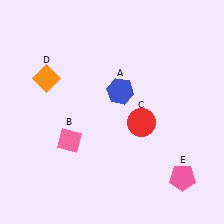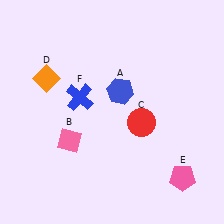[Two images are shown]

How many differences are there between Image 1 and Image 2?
There is 1 difference between the two images.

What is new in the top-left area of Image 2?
A blue cross (F) was added in the top-left area of Image 2.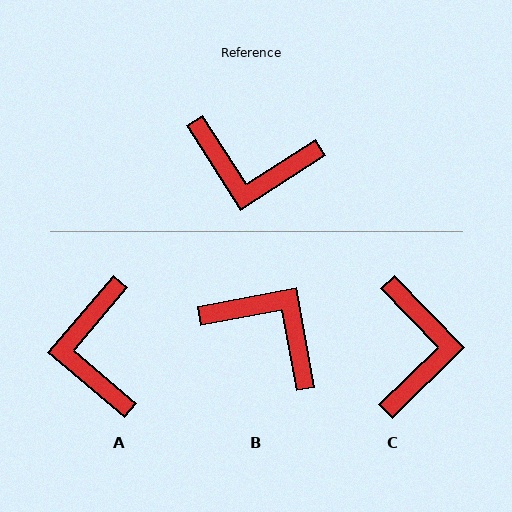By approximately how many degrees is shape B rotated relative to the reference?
Approximately 158 degrees counter-clockwise.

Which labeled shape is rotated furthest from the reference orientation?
B, about 158 degrees away.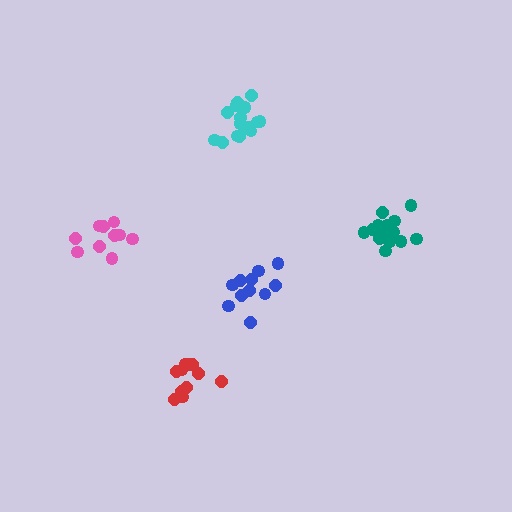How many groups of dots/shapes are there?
There are 5 groups.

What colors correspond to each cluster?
The clusters are colored: blue, teal, pink, cyan, red.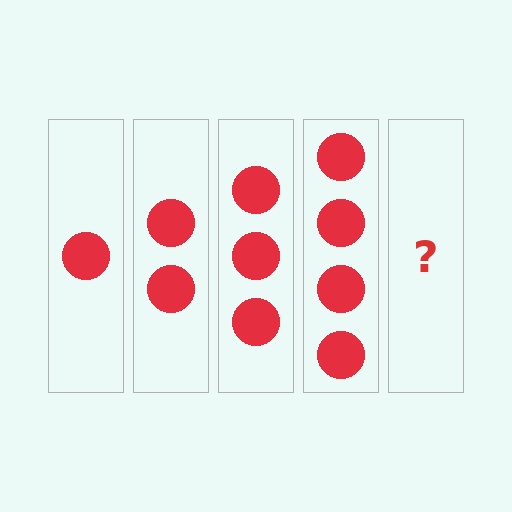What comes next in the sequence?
The next element should be 5 circles.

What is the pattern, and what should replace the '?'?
The pattern is that each step adds one more circle. The '?' should be 5 circles.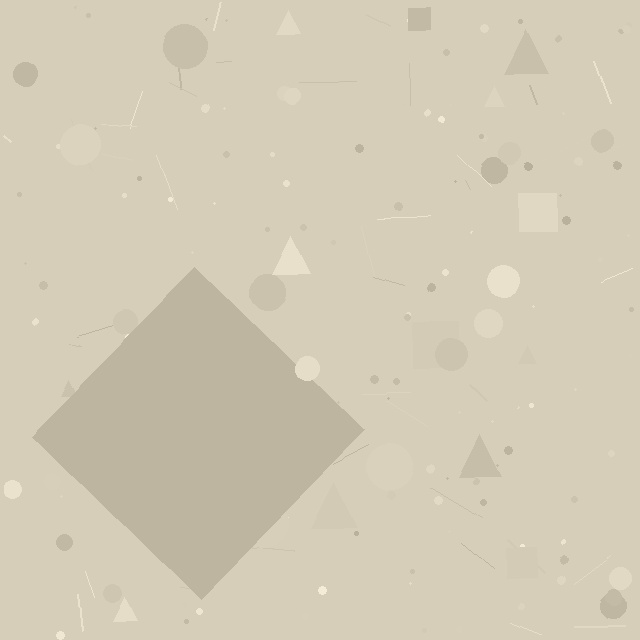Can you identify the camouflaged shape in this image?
The camouflaged shape is a diamond.